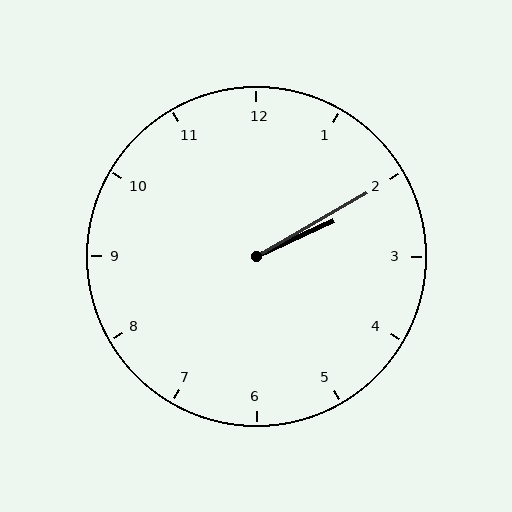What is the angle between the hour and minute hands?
Approximately 5 degrees.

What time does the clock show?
2:10.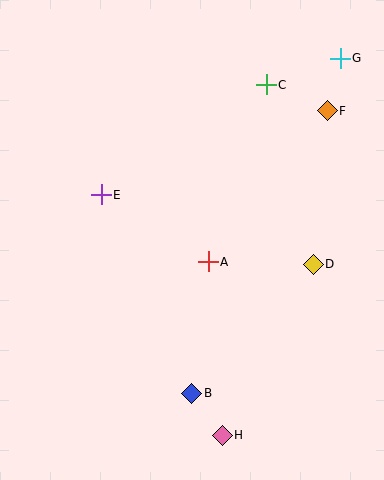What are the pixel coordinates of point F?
Point F is at (327, 111).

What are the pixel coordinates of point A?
Point A is at (208, 262).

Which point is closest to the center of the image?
Point A at (208, 262) is closest to the center.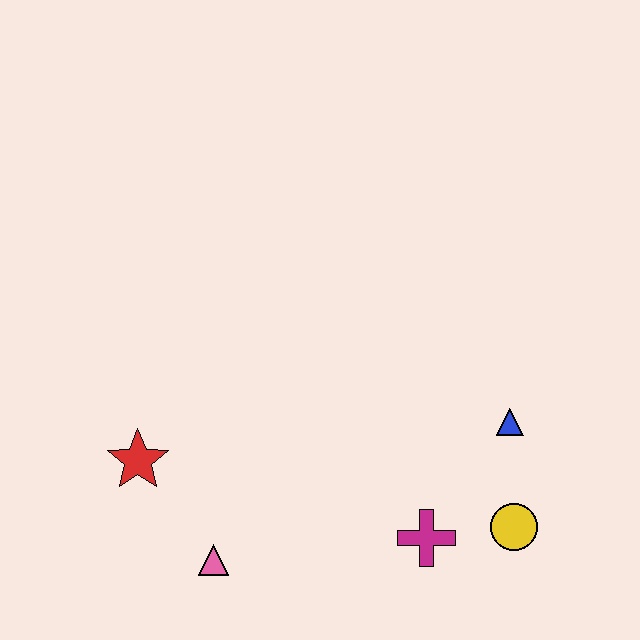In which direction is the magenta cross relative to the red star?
The magenta cross is to the right of the red star.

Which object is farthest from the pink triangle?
The blue triangle is farthest from the pink triangle.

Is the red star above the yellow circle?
Yes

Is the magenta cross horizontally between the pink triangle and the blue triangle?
Yes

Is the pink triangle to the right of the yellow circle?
No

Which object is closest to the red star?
The pink triangle is closest to the red star.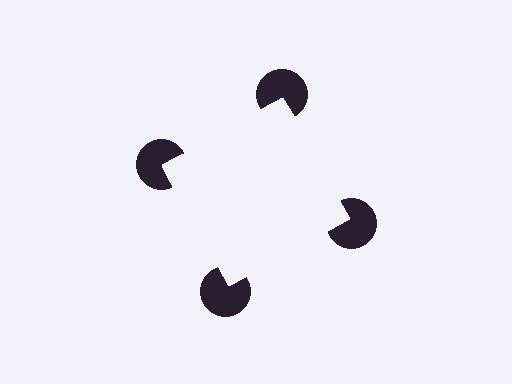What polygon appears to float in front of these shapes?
An illusory square — its edges are inferred from the aligned wedge cuts in the pac-man discs, not physically drawn.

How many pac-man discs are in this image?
There are 4 — one at each vertex of the illusory square.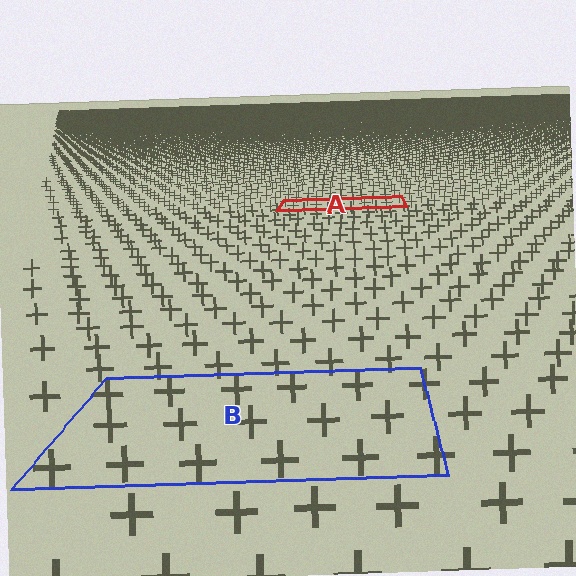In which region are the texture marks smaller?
The texture marks are smaller in region A, because it is farther away.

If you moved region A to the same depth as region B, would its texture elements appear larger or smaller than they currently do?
They would appear larger. At a closer depth, the same texture elements are projected at a bigger on-screen size.